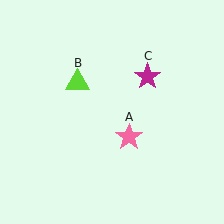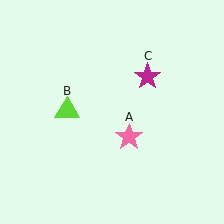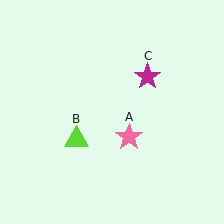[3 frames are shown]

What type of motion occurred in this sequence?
The lime triangle (object B) rotated counterclockwise around the center of the scene.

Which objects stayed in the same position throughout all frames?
Pink star (object A) and magenta star (object C) remained stationary.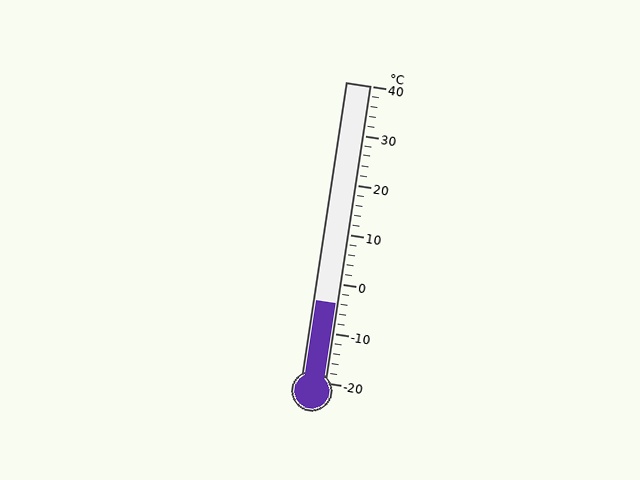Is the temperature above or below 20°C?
The temperature is below 20°C.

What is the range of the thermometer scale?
The thermometer scale ranges from -20°C to 40°C.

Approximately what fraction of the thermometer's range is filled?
The thermometer is filled to approximately 25% of its range.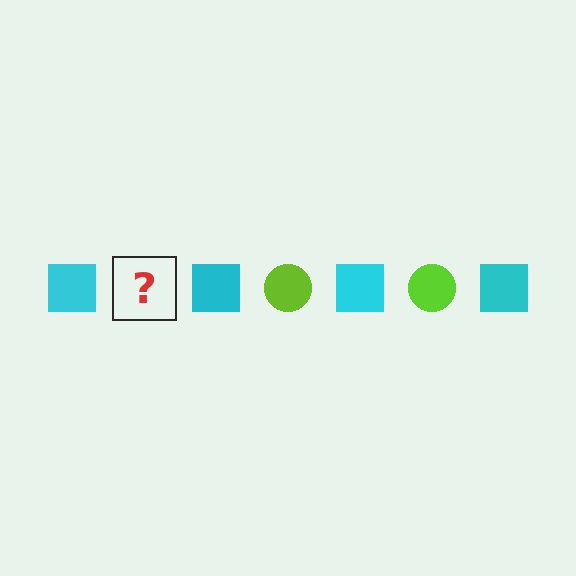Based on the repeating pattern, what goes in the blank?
The blank should be a lime circle.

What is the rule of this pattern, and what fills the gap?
The rule is that the pattern alternates between cyan square and lime circle. The gap should be filled with a lime circle.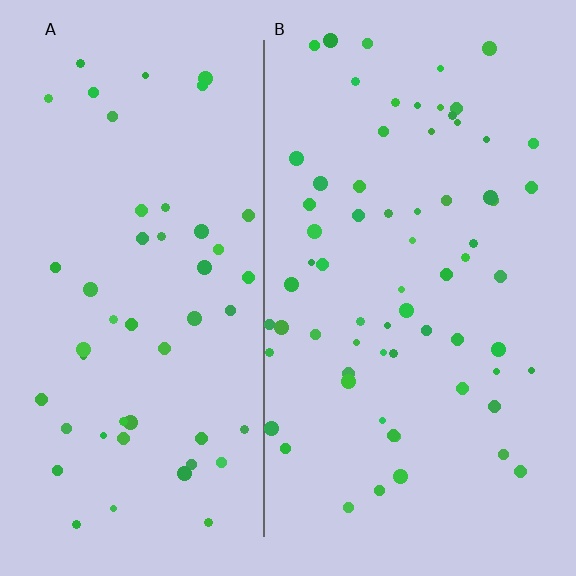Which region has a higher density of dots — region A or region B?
B (the right).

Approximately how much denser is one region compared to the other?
Approximately 1.3× — region B over region A.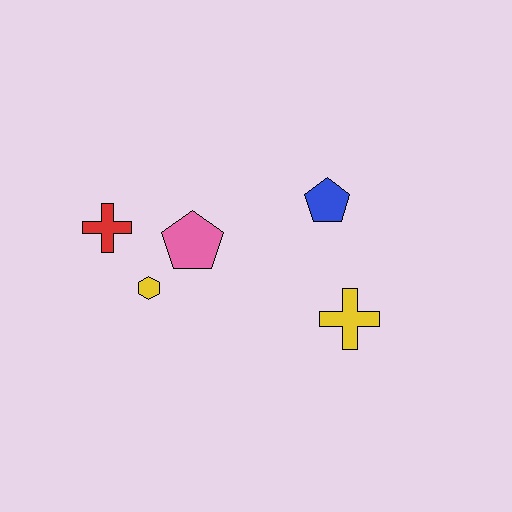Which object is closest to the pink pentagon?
The yellow hexagon is closest to the pink pentagon.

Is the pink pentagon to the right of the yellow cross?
No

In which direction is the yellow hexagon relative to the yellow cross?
The yellow hexagon is to the left of the yellow cross.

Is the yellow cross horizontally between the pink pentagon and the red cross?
No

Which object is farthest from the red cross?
The yellow cross is farthest from the red cross.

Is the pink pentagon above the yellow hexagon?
Yes